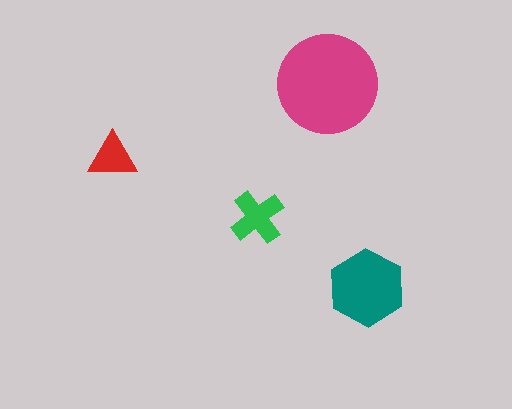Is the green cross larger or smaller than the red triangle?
Larger.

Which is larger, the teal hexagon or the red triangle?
The teal hexagon.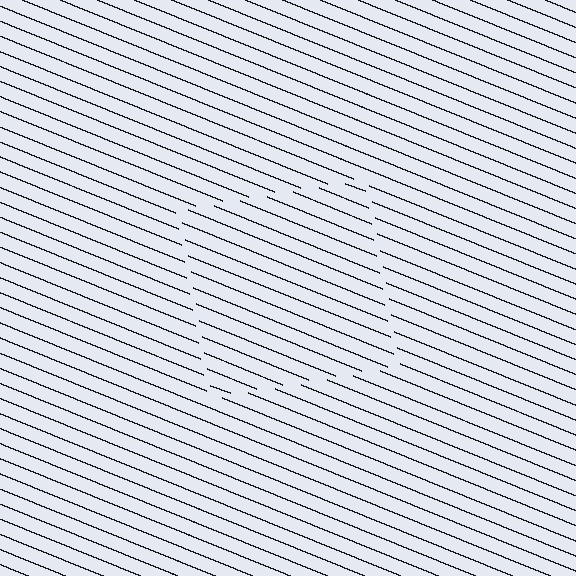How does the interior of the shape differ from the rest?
The interior of the shape contains the same grating, shifted by half a period — the contour is defined by the phase discontinuity where line-ends from the inner and outer gratings abut.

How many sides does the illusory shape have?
4 sides — the line-ends trace a square.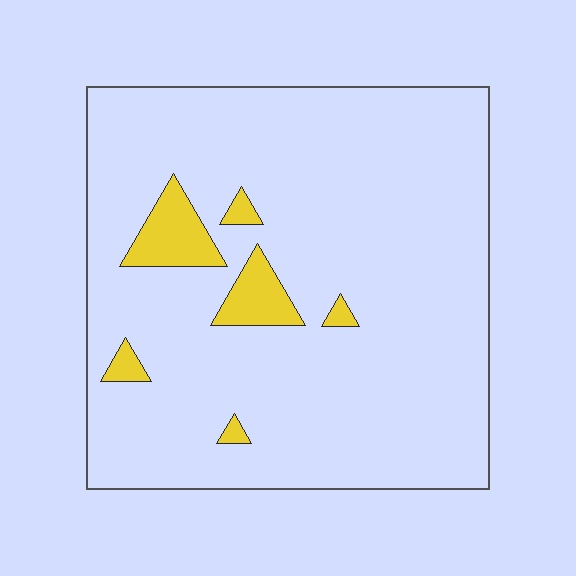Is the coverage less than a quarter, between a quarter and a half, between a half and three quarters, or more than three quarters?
Less than a quarter.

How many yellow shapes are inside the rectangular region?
6.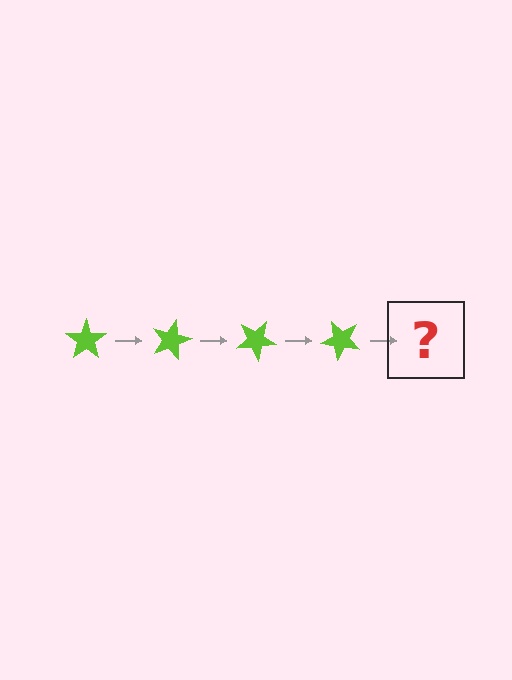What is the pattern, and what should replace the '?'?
The pattern is that the star rotates 15 degrees each step. The '?' should be a lime star rotated 60 degrees.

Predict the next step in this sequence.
The next step is a lime star rotated 60 degrees.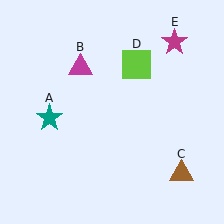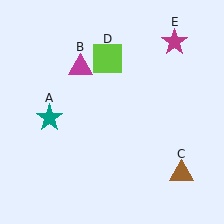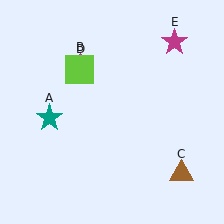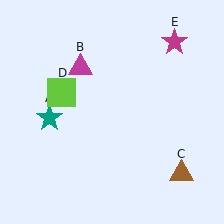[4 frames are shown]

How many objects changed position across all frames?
1 object changed position: lime square (object D).